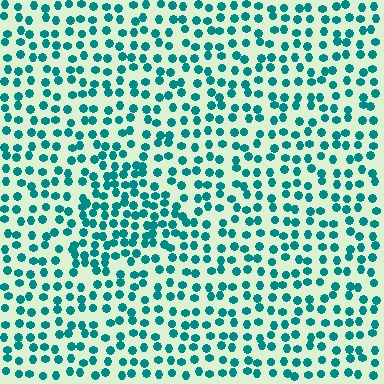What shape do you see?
I see a triangle.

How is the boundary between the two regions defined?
The boundary is defined by a change in element density (approximately 1.6x ratio). All elements are the same color, size, and shape.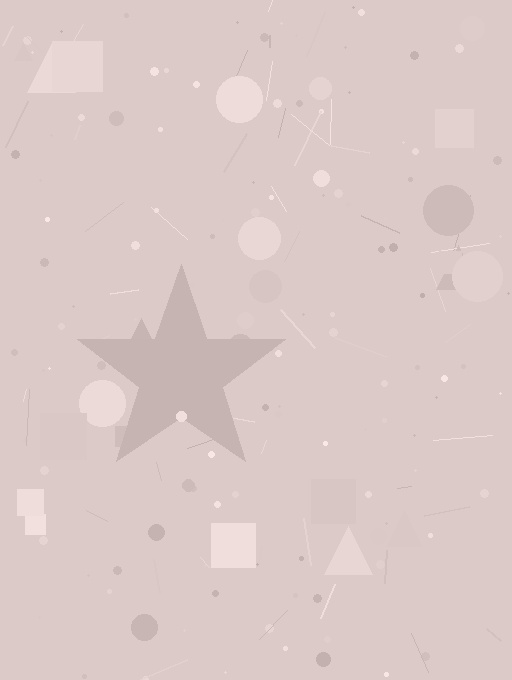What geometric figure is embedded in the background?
A star is embedded in the background.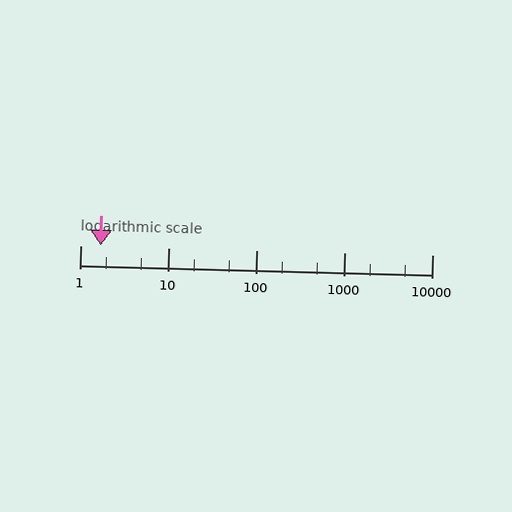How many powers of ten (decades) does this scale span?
The scale spans 4 decades, from 1 to 10000.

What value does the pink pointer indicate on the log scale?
The pointer indicates approximately 1.7.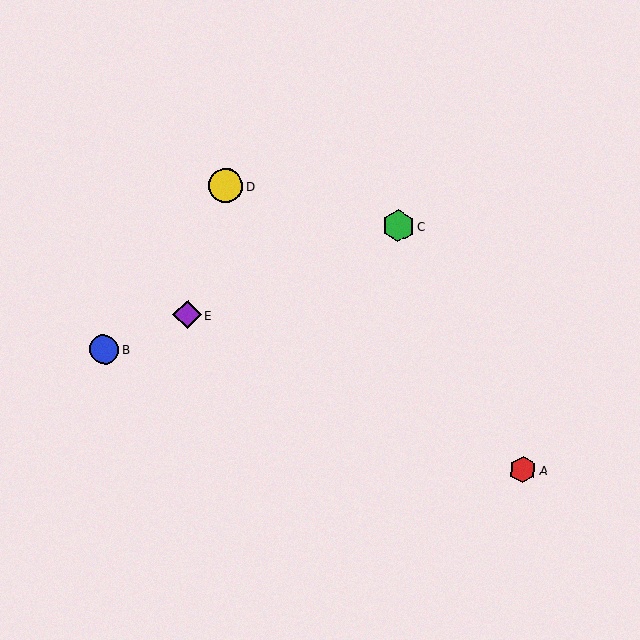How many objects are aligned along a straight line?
3 objects (B, C, E) are aligned along a straight line.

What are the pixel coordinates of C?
Object C is at (398, 226).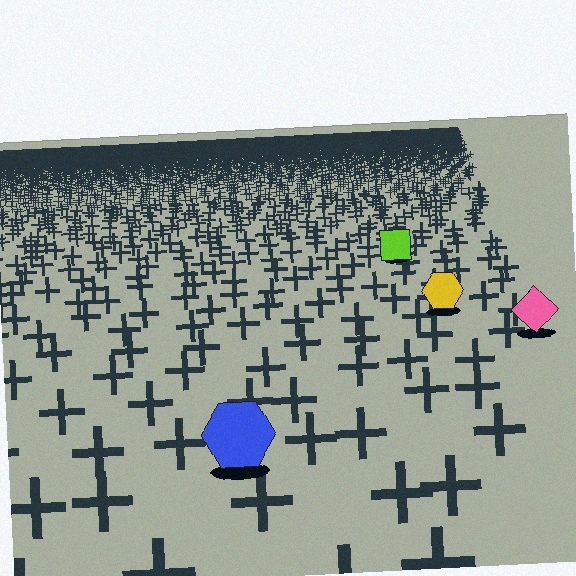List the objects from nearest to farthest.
From nearest to farthest: the blue hexagon, the pink diamond, the yellow hexagon, the lime square.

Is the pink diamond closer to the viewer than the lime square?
Yes. The pink diamond is closer — you can tell from the texture gradient: the ground texture is coarser near it.